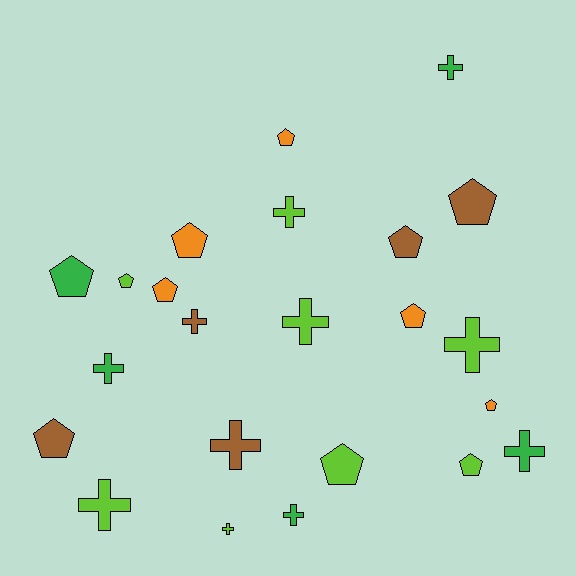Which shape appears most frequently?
Pentagon, with 12 objects.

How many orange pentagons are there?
There are 5 orange pentagons.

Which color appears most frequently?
Lime, with 8 objects.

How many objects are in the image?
There are 23 objects.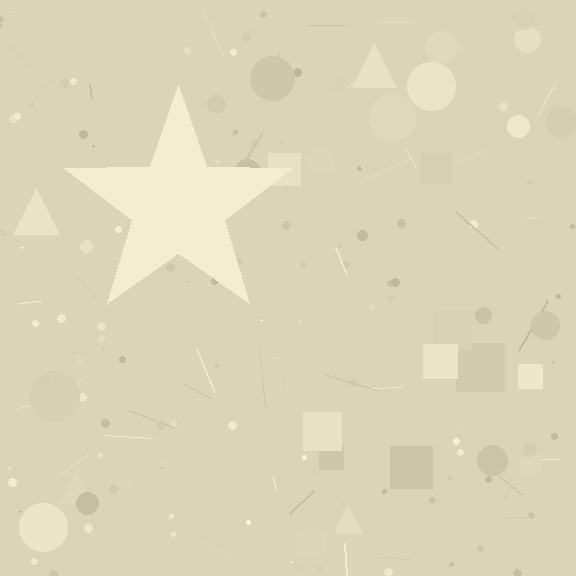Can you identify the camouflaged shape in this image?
The camouflaged shape is a star.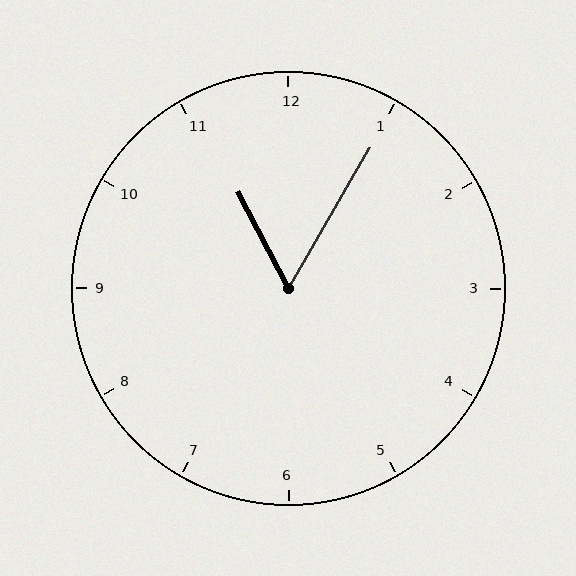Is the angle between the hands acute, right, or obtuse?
It is acute.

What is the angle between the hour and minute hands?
Approximately 58 degrees.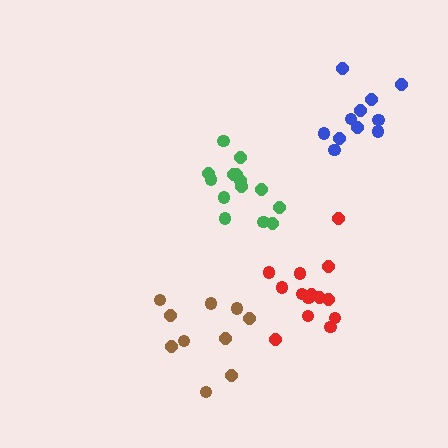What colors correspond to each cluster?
The clusters are colored: blue, brown, red, green.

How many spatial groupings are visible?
There are 4 spatial groupings.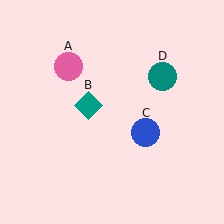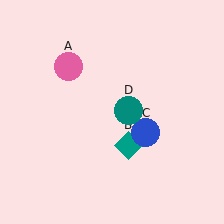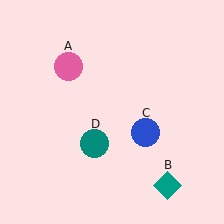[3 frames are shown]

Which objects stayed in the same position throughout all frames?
Pink circle (object A) and blue circle (object C) remained stationary.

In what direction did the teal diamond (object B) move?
The teal diamond (object B) moved down and to the right.